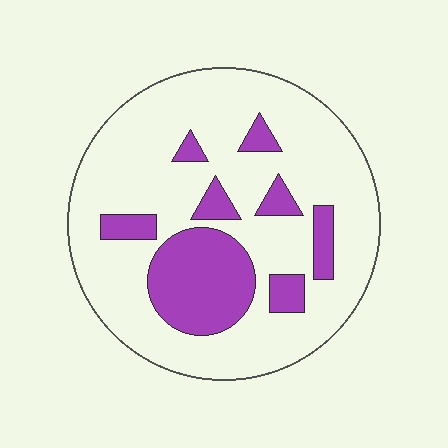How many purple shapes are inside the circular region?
8.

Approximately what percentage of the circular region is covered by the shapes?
Approximately 25%.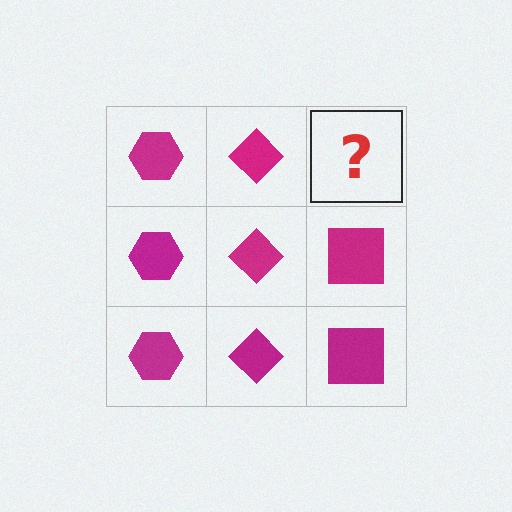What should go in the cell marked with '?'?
The missing cell should contain a magenta square.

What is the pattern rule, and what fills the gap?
The rule is that each column has a consistent shape. The gap should be filled with a magenta square.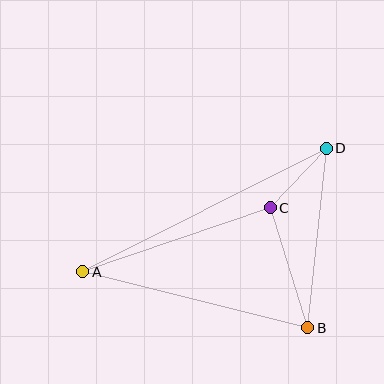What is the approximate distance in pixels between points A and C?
The distance between A and C is approximately 198 pixels.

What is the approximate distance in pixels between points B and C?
The distance between B and C is approximately 126 pixels.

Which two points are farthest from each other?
Points A and D are farthest from each other.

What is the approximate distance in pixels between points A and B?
The distance between A and B is approximately 232 pixels.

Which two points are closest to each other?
Points C and D are closest to each other.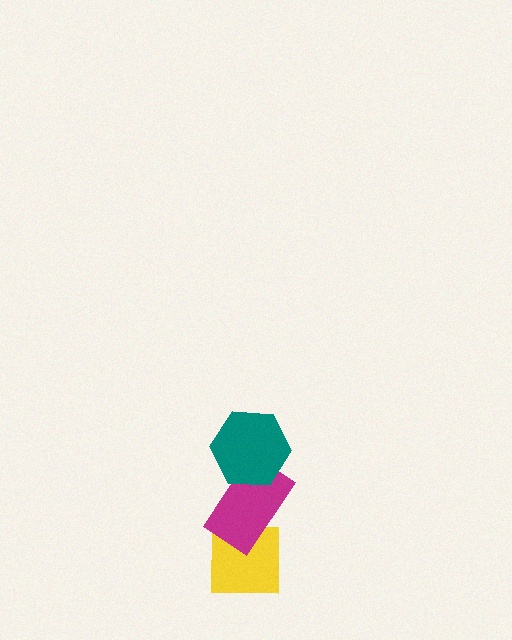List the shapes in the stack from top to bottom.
From top to bottom: the teal hexagon, the magenta rectangle, the yellow square.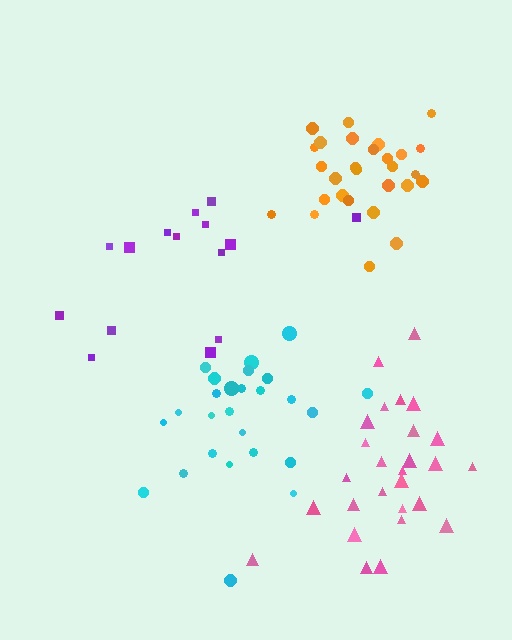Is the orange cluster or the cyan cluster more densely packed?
Orange.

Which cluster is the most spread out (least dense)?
Purple.